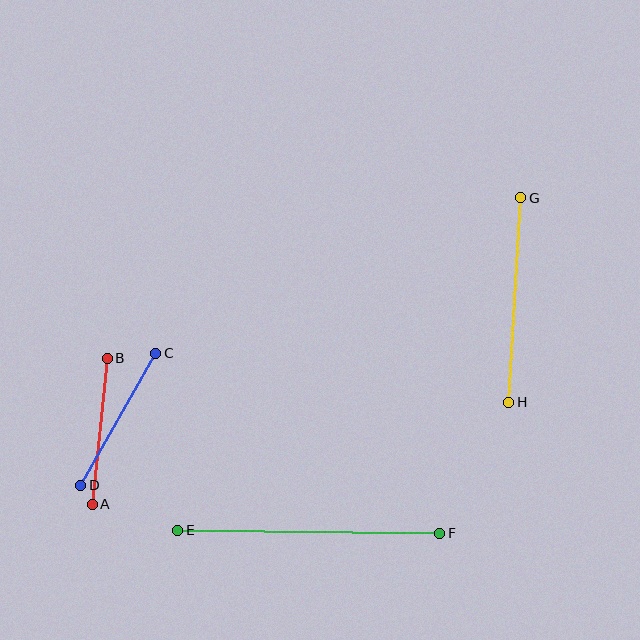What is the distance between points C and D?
The distance is approximately 152 pixels.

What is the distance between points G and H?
The distance is approximately 205 pixels.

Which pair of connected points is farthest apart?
Points E and F are farthest apart.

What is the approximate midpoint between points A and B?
The midpoint is at approximately (100, 431) pixels.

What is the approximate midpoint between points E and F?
The midpoint is at approximately (309, 532) pixels.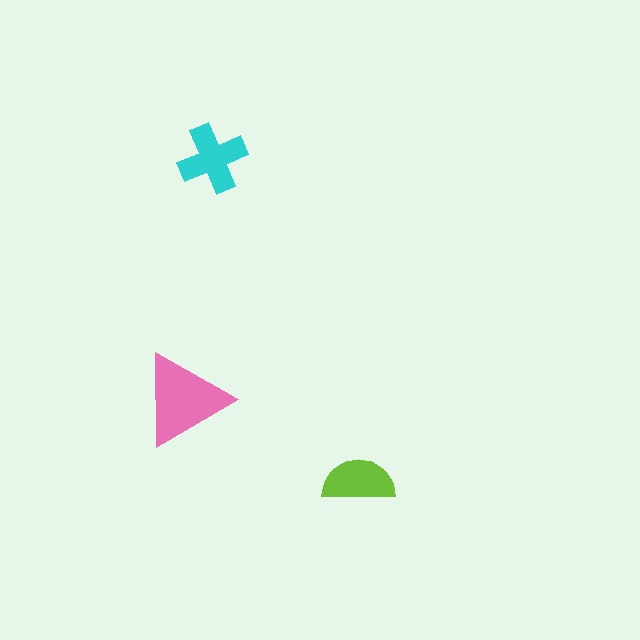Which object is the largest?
The pink triangle.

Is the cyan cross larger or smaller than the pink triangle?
Smaller.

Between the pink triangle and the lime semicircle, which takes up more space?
The pink triangle.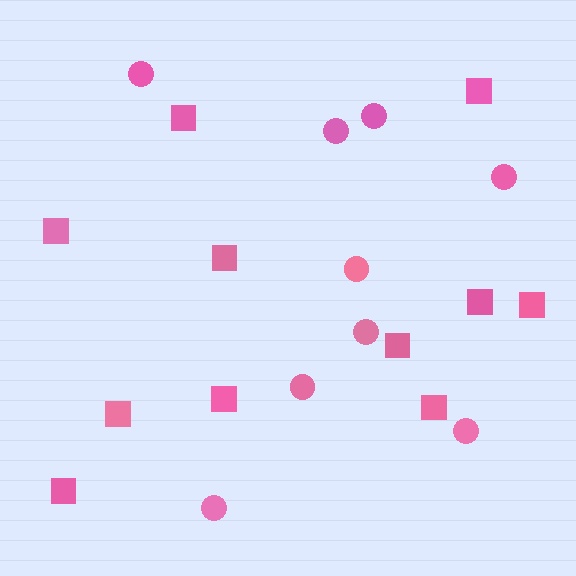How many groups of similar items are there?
There are 2 groups: one group of circles (9) and one group of squares (11).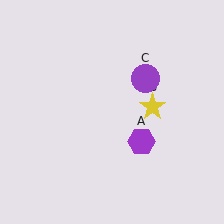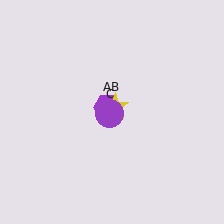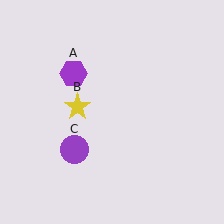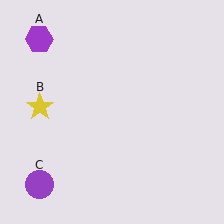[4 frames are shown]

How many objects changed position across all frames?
3 objects changed position: purple hexagon (object A), yellow star (object B), purple circle (object C).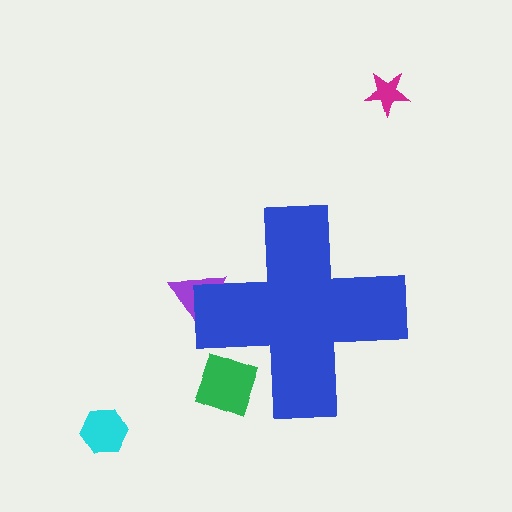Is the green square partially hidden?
Yes, the green square is partially hidden behind the blue cross.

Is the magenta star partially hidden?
No, the magenta star is fully visible.